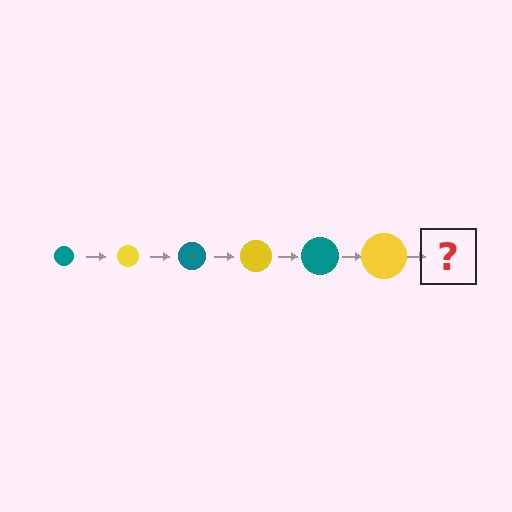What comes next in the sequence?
The next element should be a teal circle, larger than the previous one.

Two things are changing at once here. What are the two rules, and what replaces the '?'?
The two rules are that the circle grows larger each step and the color cycles through teal and yellow. The '?' should be a teal circle, larger than the previous one.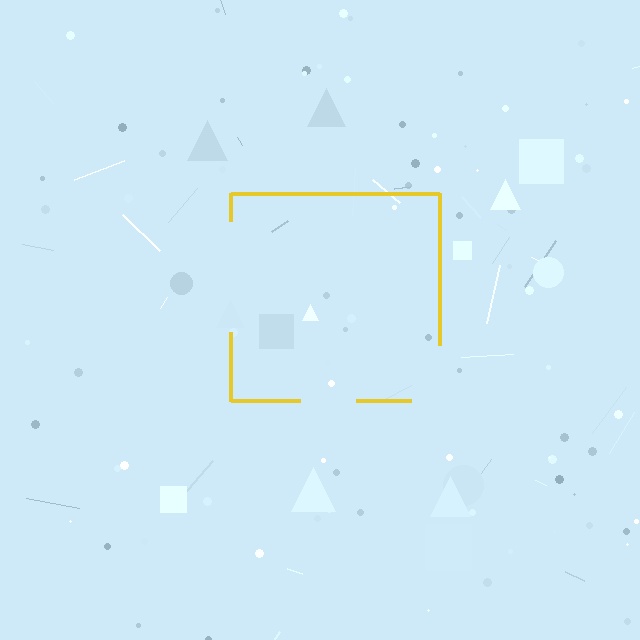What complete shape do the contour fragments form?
The contour fragments form a square.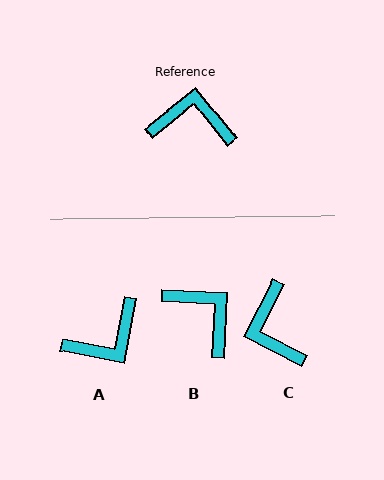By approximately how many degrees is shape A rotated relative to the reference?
Approximately 140 degrees clockwise.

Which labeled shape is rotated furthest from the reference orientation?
A, about 140 degrees away.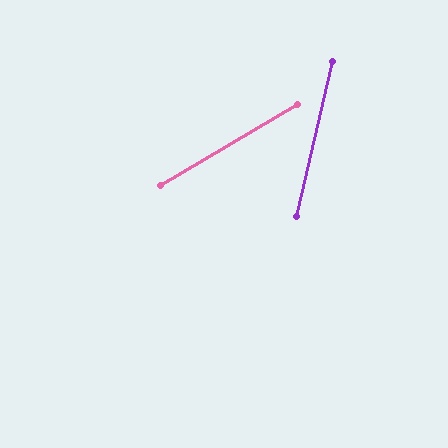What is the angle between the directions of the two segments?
Approximately 46 degrees.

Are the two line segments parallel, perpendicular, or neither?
Neither parallel nor perpendicular — they differ by about 46°.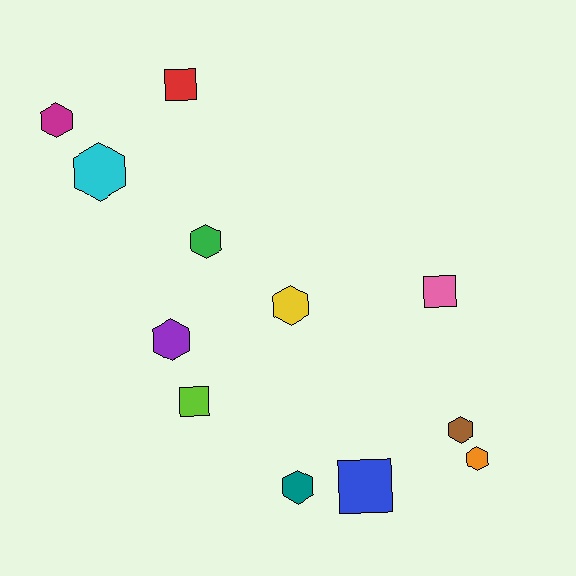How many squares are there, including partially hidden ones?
There are 4 squares.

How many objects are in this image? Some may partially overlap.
There are 12 objects.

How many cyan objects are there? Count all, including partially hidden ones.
There is 1 cyan object.